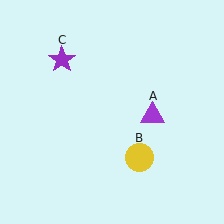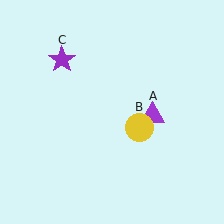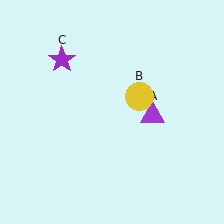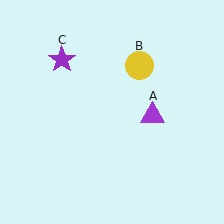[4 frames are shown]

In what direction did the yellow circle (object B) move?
The yellow circle (object B) moved up.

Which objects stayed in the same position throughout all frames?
Purple triangle (object A) and purple star (object C) remained stationary.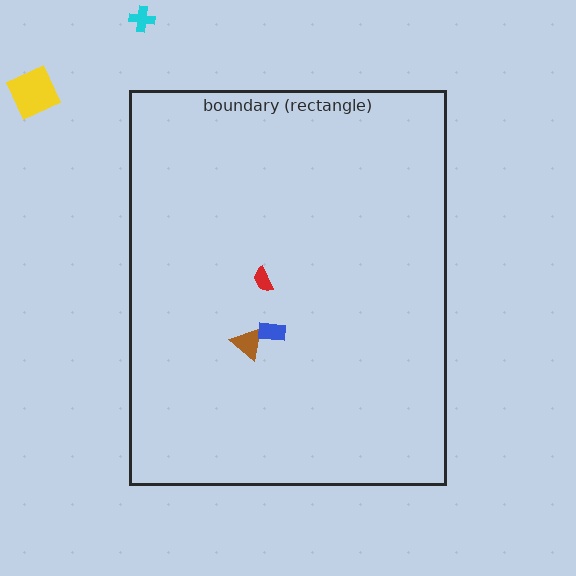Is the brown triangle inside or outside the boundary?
Inside.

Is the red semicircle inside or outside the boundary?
Inside.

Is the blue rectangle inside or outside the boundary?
Inside.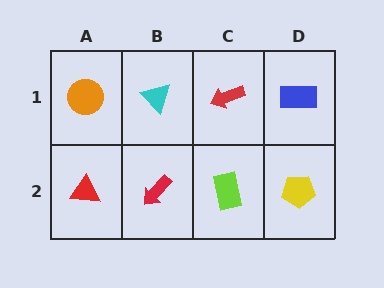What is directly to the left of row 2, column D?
A lime rectangle.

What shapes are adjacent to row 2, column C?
A red arrow (row 1, column C), a red arrow (row 2, column B), a yellow pentagon (row 2, column D).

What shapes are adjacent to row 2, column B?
A cyan triangle (row 1, column B), a red triangle (row 2, column A), a lime rectangle (row 2, column C).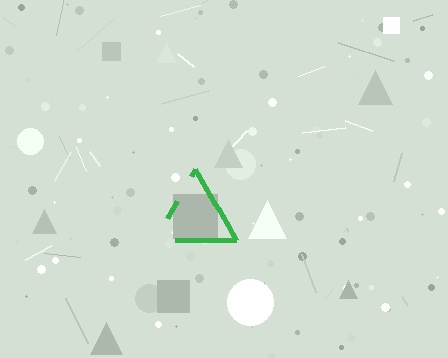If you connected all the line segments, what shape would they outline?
They would outline a triangle.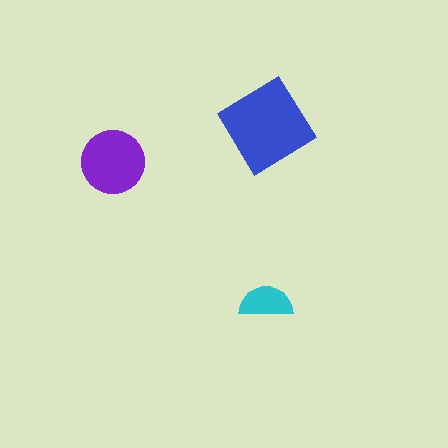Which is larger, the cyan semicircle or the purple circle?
The purple circle.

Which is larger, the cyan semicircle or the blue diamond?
The blue diamond.